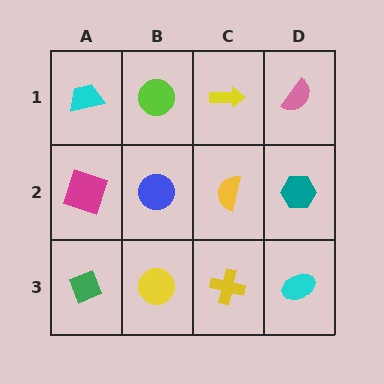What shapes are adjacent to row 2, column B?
A lime circle (row 1, column B), a yellow circle (row 3, column B), a magenta square (row 2, column A), a yellow semicircle (row 2, column C).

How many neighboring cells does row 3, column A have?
2.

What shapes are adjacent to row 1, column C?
A yellow semicircle (row 2, column C), a lime circle (row 1, column B), a pink semicircle (row 1, column D).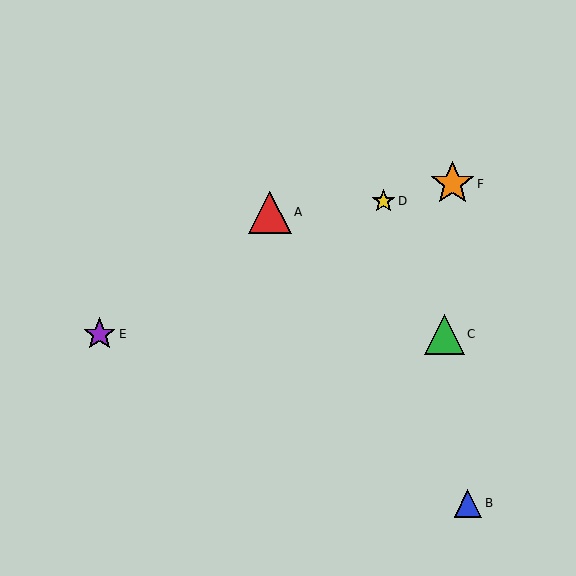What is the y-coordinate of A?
Object A is at y≈212.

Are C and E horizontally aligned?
Yes, both are at y≈334.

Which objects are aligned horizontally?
Objects C, E are aligned horizontally.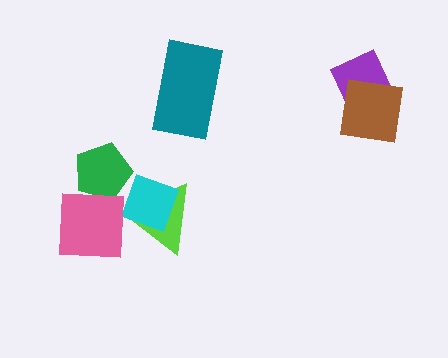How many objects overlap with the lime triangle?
2 objects overlap with the lime triangle.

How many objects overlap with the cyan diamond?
3 objects overlap with the cyan diamond.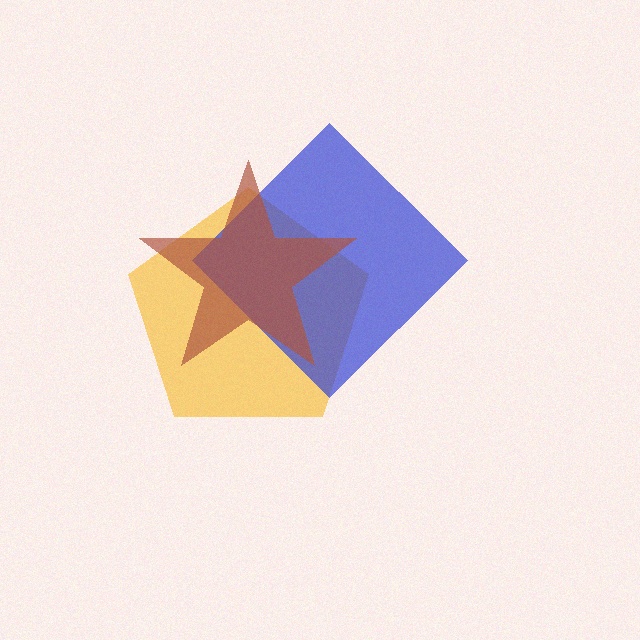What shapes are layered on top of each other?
The layered shapes are: a yellow pentagon, a blue diamond, a brown star.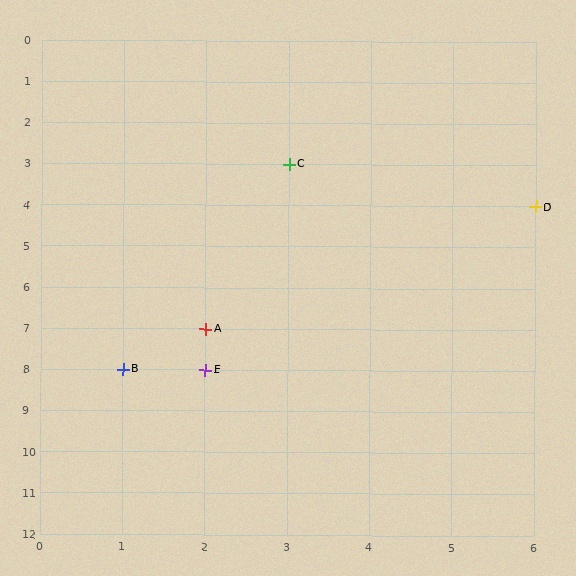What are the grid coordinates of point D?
Point D is at grid coordinates (6, 4).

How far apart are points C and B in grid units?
Points C and B are 2 columns and 5 rows apart (about 5.4 grid units diagonally).